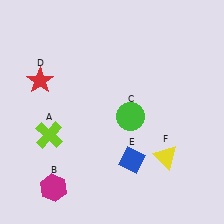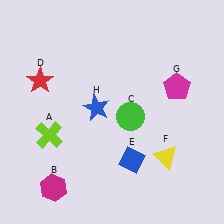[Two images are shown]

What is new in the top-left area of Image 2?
A blue star (H) was added in the top-left area of Image 2.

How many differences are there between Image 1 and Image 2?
There are 2 differences between the two images.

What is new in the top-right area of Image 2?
A magenta pentagon (G) was added in the top-right area of Image 2.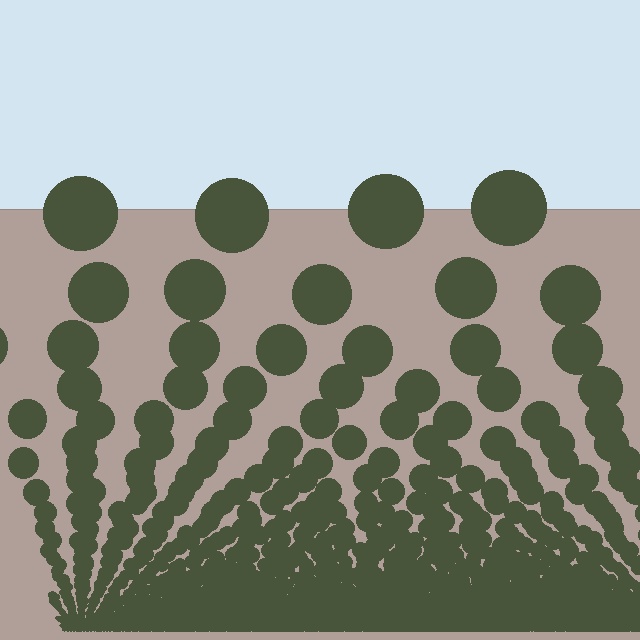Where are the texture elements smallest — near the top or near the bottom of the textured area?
Near the bottom.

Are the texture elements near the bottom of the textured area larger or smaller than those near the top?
Smaller. The gradient is inverted — elements near the bottom are smaller and denser.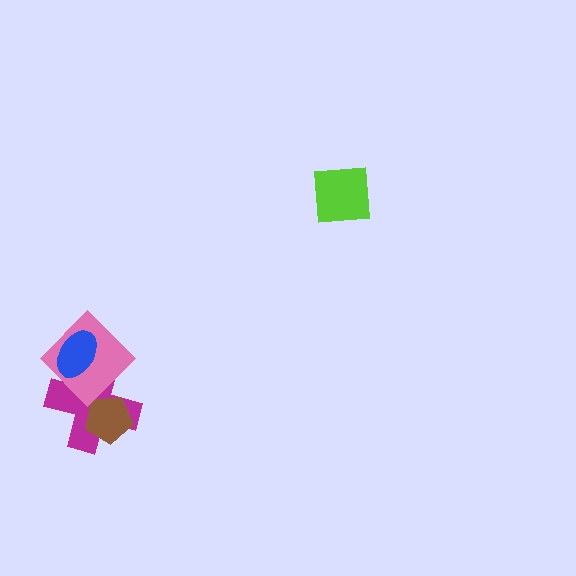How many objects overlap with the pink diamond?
3 objects overlap with the pink diamond.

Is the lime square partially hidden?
No, no other shape covers it.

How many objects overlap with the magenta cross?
3 objects overlap with the magenta cross.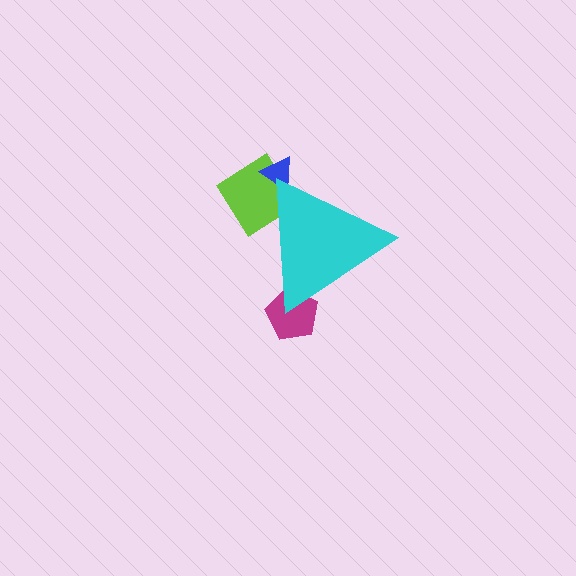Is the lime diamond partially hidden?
Yes, the lime diamond is partially hidden behind the cyan triangle.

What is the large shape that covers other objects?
A cyan triangle.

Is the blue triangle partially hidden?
Yes, the blue triangle is partially hidden behind the cyan triangle.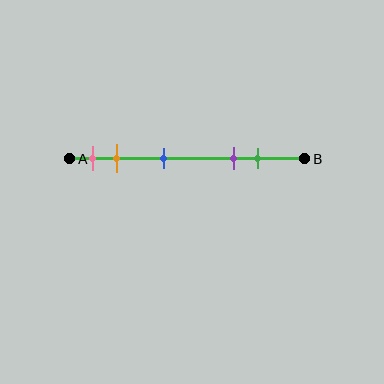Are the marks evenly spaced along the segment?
No, the marks are not evenly spaced.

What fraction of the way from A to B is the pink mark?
The pink mark is approximately 10% (0.1) of the way from A to B.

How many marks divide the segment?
There are 5 marks dividing the segment.